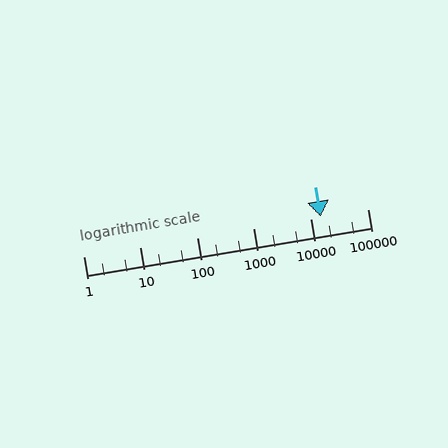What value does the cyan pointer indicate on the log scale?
The pointer indicates approximately 15000.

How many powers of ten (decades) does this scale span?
The scale spans 5 decades, from 1 to 100000.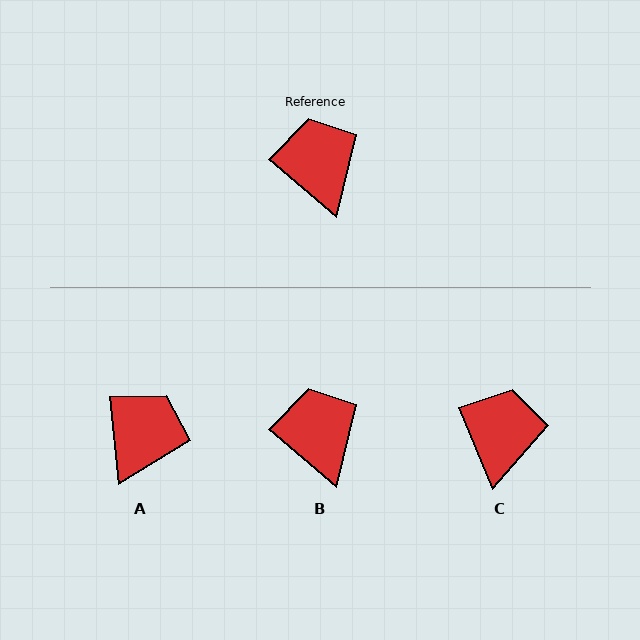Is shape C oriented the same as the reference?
No, it is off by about 27 degrees.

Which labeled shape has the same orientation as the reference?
B.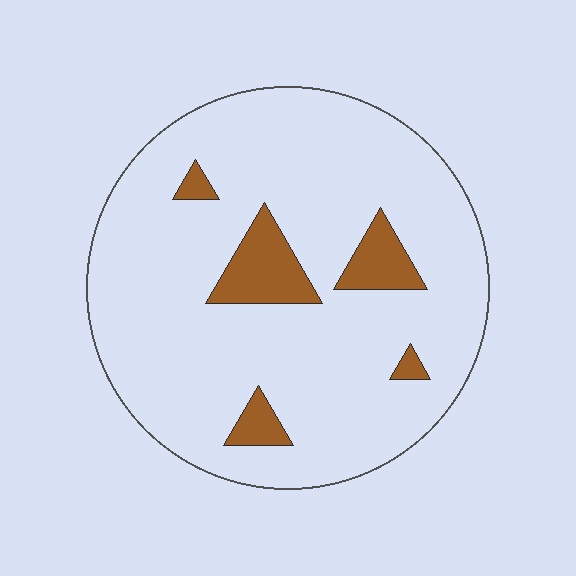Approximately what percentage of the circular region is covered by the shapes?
Approximately 10%.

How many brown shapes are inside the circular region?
5.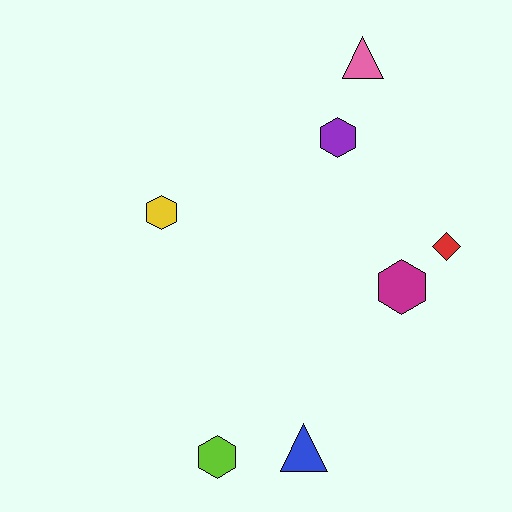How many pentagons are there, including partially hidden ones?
There are no pentagons.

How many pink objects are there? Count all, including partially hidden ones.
There is 1 pink object.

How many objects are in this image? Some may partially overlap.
There are 7 objects.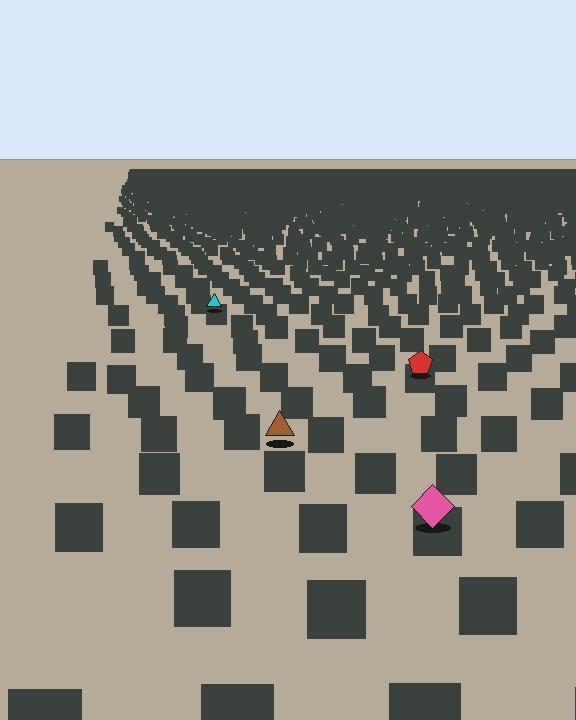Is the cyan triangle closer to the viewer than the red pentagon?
No. The red pentagon is closer — you can tell from the texture gradient: the ground texture is coarser near it.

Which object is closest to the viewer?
The pink diamond is closest. The texture marks near it are larger and more spread out.